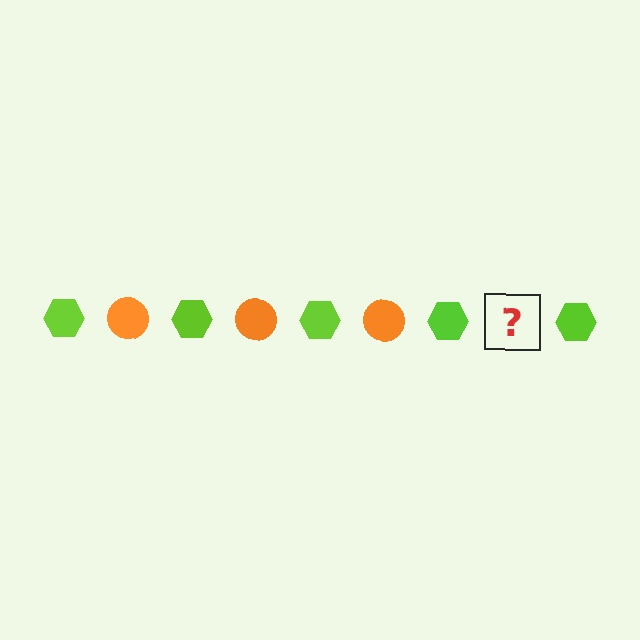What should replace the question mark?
The question mark should be replaced with an orange circle.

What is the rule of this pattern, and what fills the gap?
The rule is that the pattern alternates between lime hexagon and orange circle. The gap should be filled with an orange circle.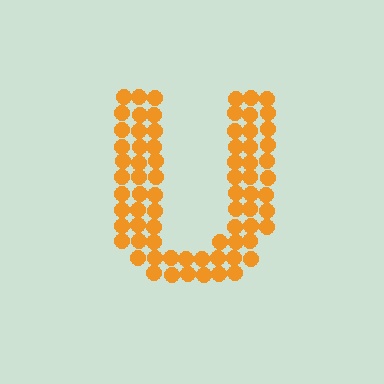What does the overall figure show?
The overall figure shows the letter U.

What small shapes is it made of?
It is made of small circles.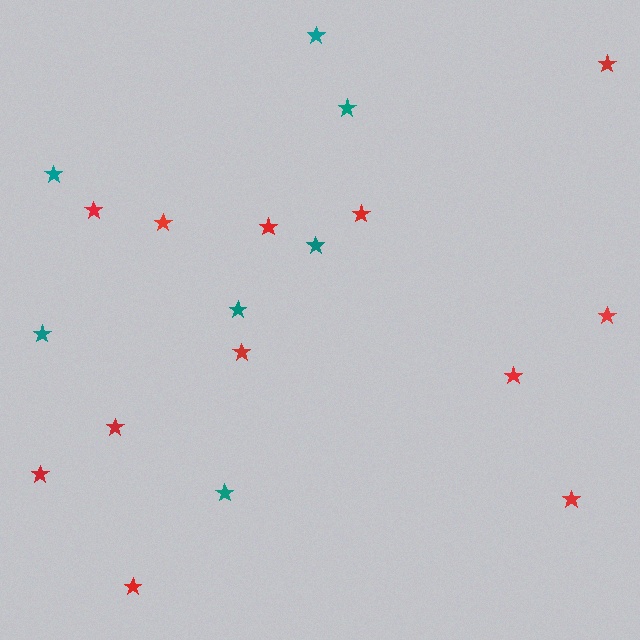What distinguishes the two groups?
There are 2 groups: one group of red stars (12) and one group of teal stars (7).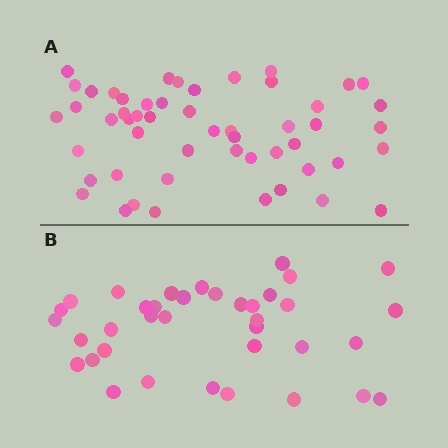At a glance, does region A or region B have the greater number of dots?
Region A (the top region) has more dots.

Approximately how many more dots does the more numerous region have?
Region A has approximately 15 more dots than region B.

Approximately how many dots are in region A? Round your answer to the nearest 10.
About 50 dots. (The exact count is 52, which rounds to 50.)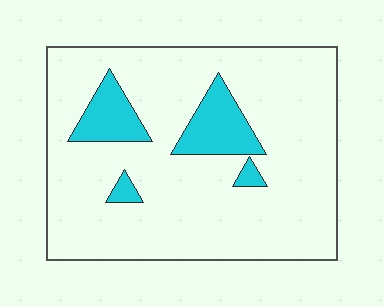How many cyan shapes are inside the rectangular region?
4.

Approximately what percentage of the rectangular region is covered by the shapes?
Approximately 15%.